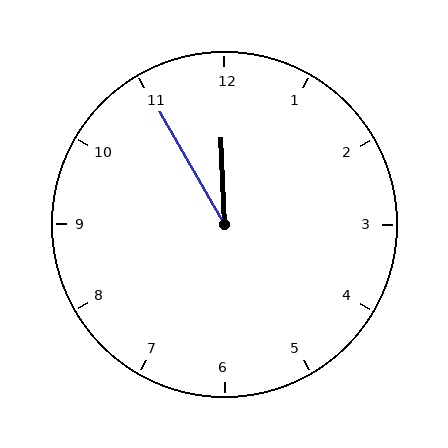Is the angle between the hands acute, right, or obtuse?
It is acute.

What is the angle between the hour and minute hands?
Approximately 28 degrees.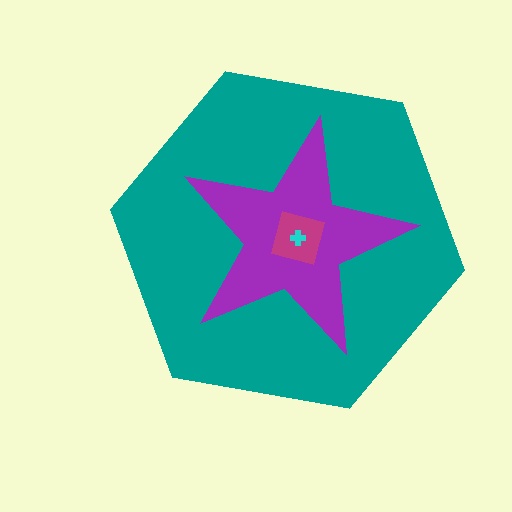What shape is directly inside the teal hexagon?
The purple star.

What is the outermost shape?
The teal hexagon.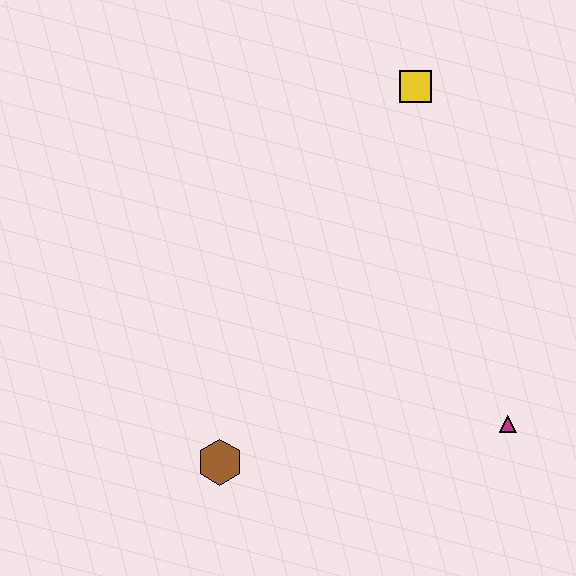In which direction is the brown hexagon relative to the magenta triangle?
The brown hexagon is to the left of the magenta triangle.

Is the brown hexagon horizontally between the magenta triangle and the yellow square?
No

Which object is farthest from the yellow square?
The brown hexagon is farthest from the yellow square.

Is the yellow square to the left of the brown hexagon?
No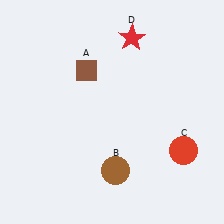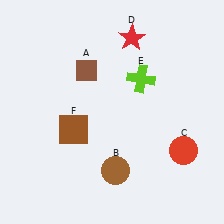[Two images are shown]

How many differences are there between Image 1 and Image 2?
There are 2 differences between the two images.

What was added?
A lime cross (E), a brown square (F) were added in Image 2.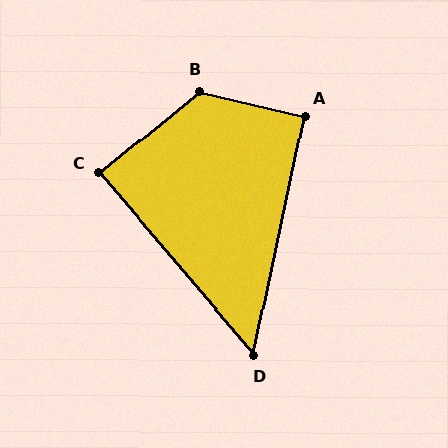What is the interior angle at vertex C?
Approximately 89 degrees (approximately right).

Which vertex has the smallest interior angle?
D, at approximately 52 degrees.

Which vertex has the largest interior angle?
B, at approximately 128 degrees.